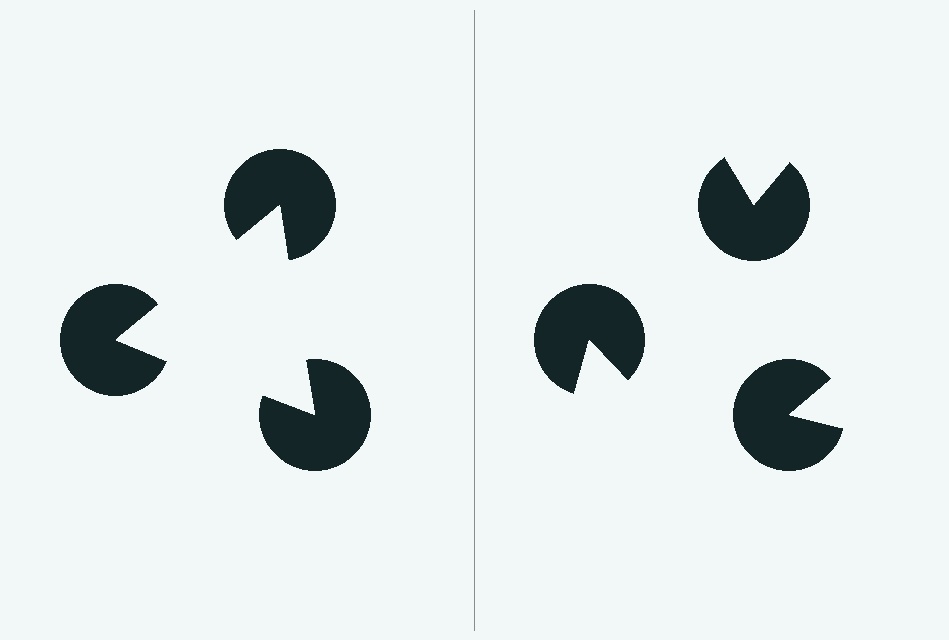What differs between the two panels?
The pac-man discs are positioned identically on both sides; only the wedge orientations differ. On the left they align to a triangle; on the right they are misaligned.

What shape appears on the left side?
An illusory triangle.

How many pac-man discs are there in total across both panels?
6 — 3 on each side.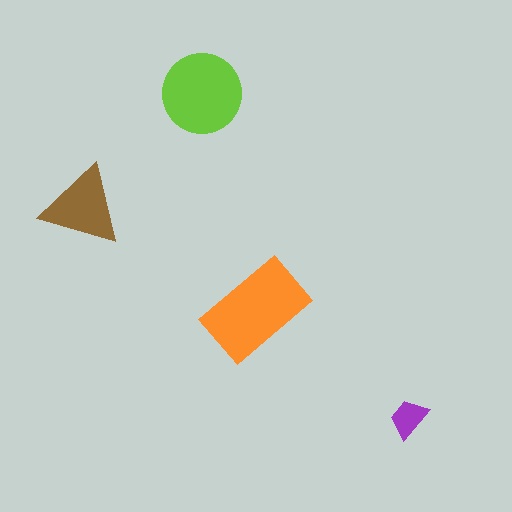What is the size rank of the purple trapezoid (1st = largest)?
4th.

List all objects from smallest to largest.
The purple trapezoid, the brown triangle, the lime circle, the orange rectangle.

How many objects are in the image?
There are 4 objects in the image.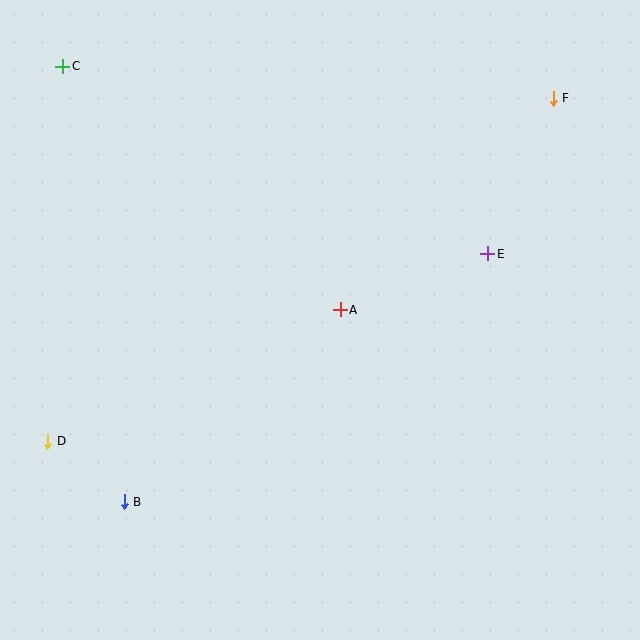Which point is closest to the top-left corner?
Point C is closest to the top-left corner.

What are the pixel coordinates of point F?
Point F is at (553, 98).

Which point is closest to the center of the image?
Point A at (340, 310) is closest to the center.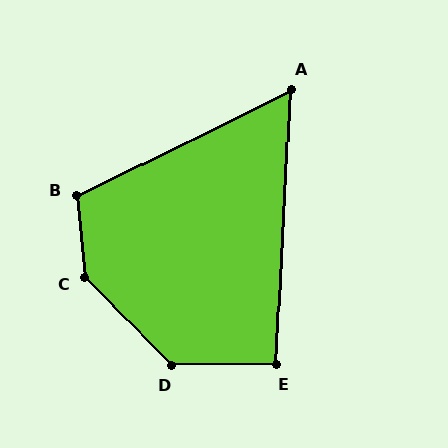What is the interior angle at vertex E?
Approximately 93 degrees (approximately right).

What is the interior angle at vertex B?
Approximately 111 degrees (obtuse).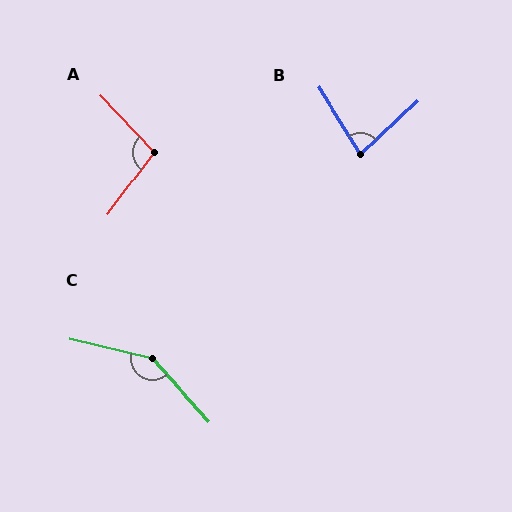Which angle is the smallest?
B, at approximately 79 degrees.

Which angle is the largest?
C, at approximately 146 degrees.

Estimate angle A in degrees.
Approximately 100 degrees.